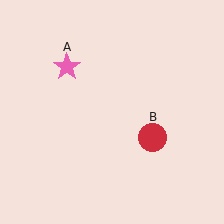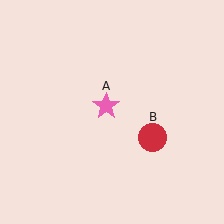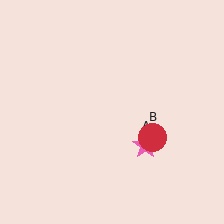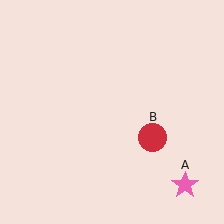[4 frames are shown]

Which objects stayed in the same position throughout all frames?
Red circle (object B) remained stationary.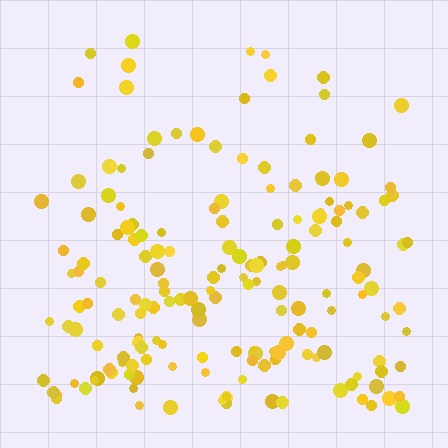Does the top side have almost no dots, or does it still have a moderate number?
Still a moderate number, just noticeably fewer than the bottom.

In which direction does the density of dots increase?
From top to bottom, with the bottom side densest.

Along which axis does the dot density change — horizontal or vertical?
Vertical.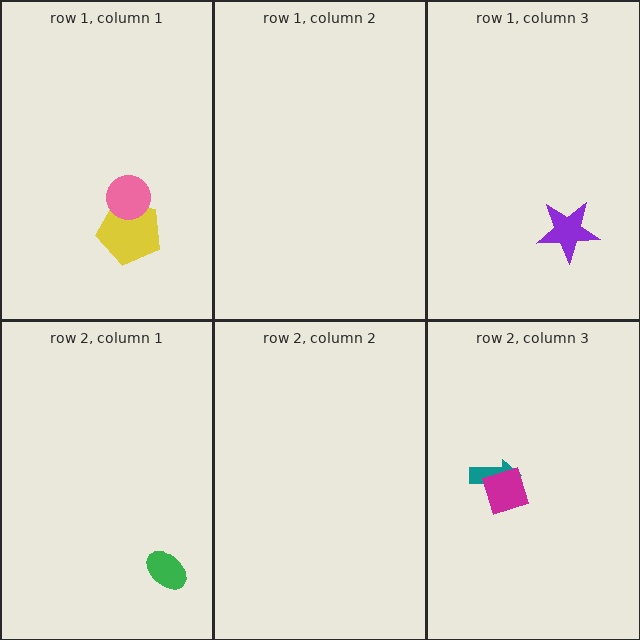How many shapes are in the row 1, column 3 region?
1.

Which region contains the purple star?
The row 1, column 3 region.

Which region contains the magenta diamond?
The row 2, column 3 region.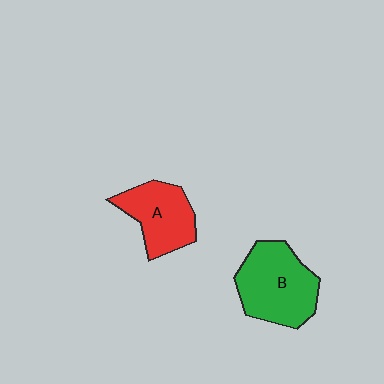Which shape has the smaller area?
Shape A (red).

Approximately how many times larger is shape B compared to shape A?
Approximately 1.3 times.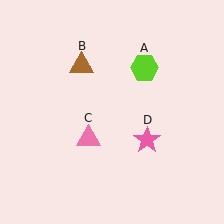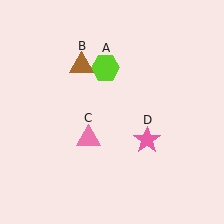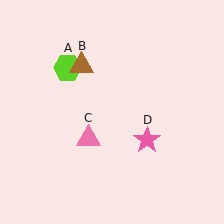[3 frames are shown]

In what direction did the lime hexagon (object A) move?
The lime hexagon (object A) moved left.